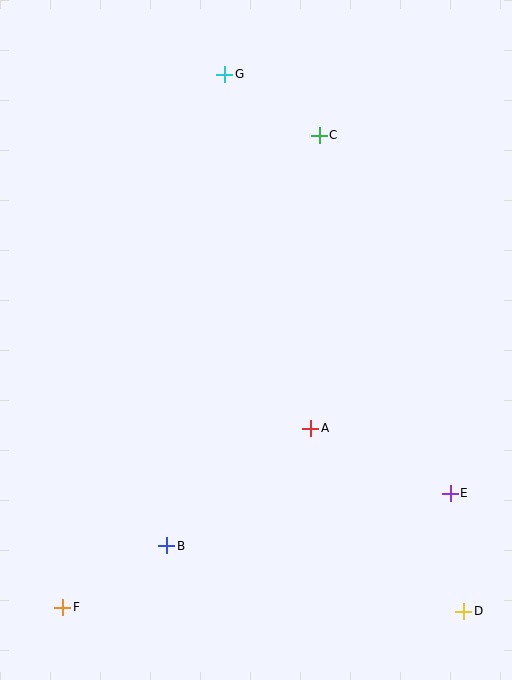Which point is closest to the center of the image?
Point A at (311, 428) is closest to the center.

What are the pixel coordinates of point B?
Point B is at (167, 546).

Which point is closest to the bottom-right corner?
Point D is closest to the bottom-right corner.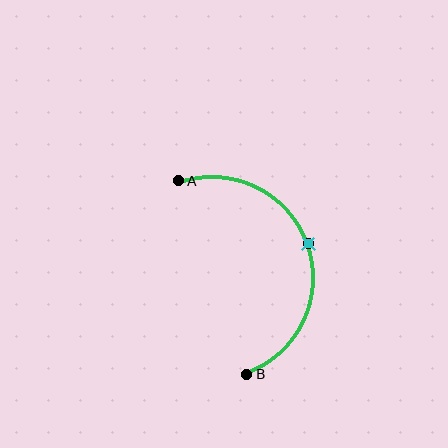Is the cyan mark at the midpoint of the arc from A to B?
Yes. The cyan mark lies on the arc at equal arc-length from both A and B — it is the arc midpoint.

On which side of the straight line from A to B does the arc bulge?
The arc bulges to the right of the straight line connecting A and B.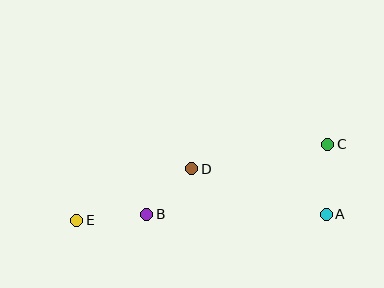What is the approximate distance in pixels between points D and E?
The distance between D and E is approximately 126 pixels.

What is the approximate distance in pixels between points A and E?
The distance between A and E is approximately 250 pixels.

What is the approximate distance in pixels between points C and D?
The distance between C and D is approximately 138 pixels.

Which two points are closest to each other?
Points B and D are closest to each other.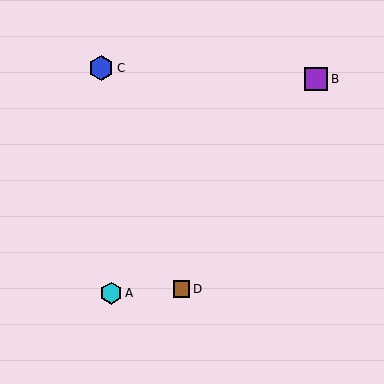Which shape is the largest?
The blue hexagon (labeled C) is the largest.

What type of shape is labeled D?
Shape D is a brown square.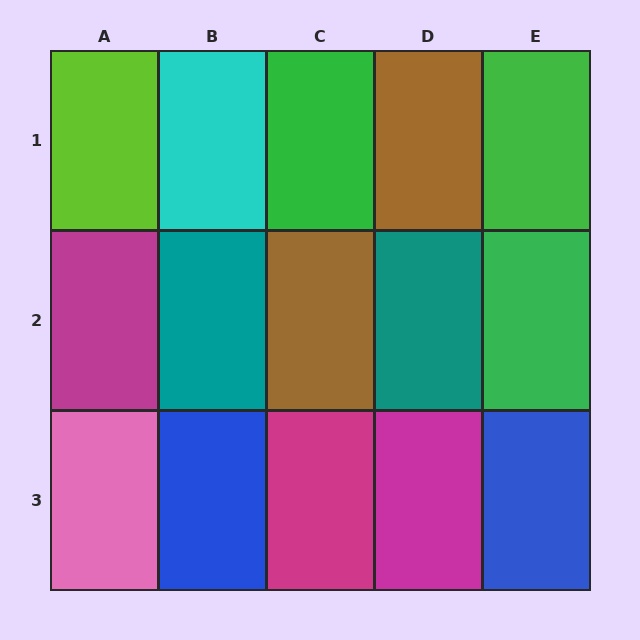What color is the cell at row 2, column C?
Brown.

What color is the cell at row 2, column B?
Teal.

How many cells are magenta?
3 cells are magenta.